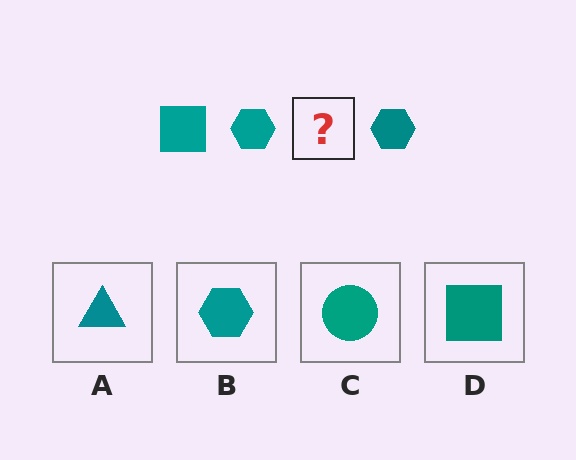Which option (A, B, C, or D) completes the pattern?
D.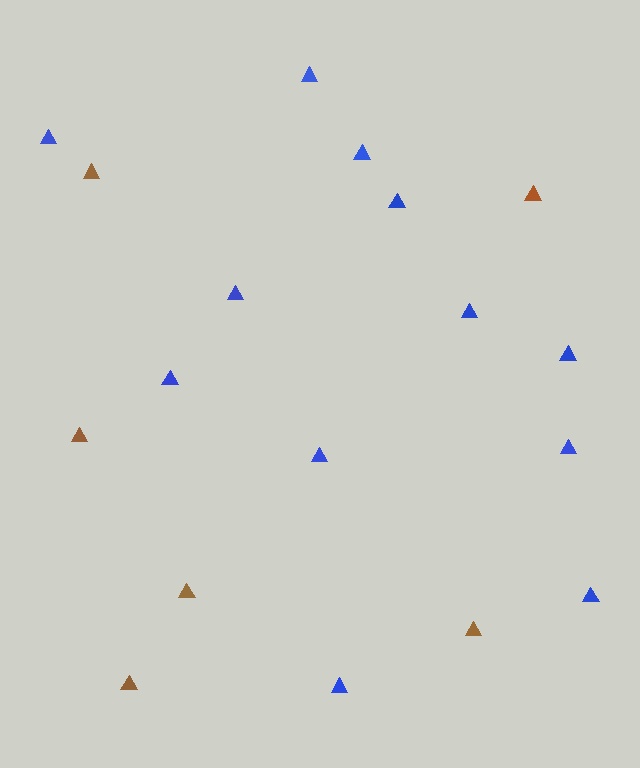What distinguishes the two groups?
There are 2 groups: one group of blue triangles (12) and one group of brown triangles (6).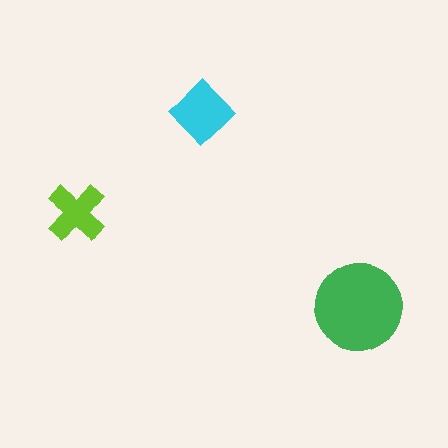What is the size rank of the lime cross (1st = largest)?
3rd.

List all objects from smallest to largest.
The lime cross, the cyan diamond, the green circle.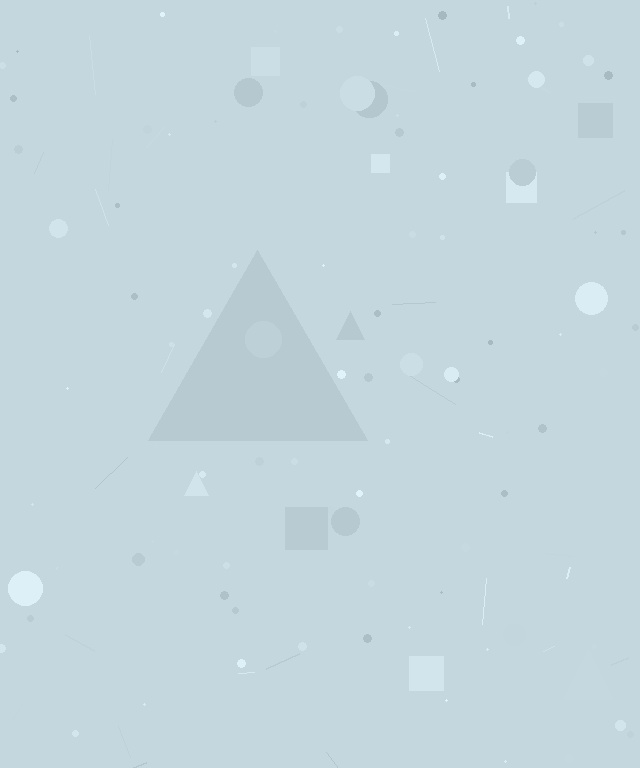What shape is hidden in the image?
A triangle is hidden in the image.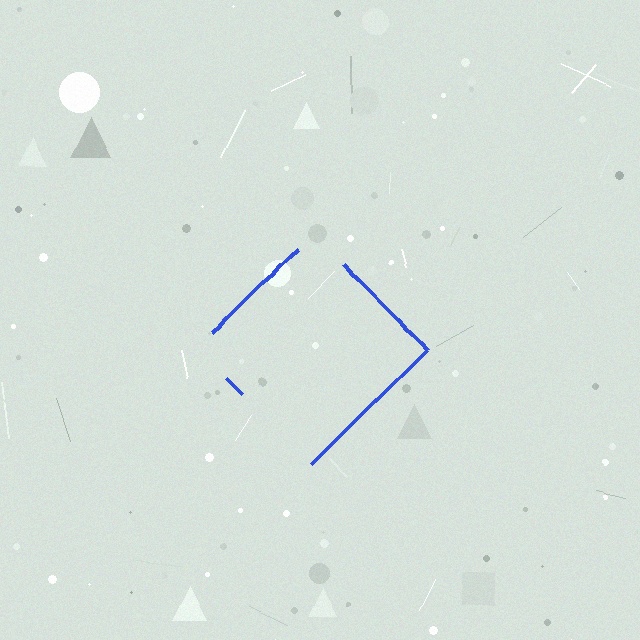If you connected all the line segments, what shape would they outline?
They would outline a diamond.